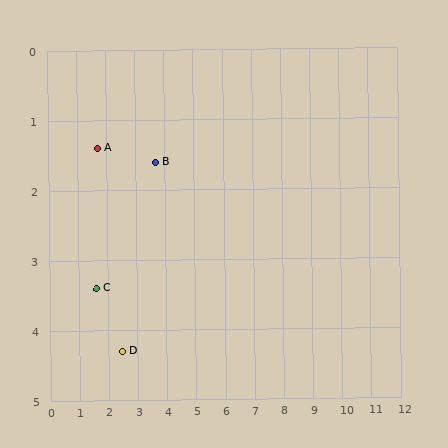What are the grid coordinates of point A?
Point A is at approximately (1.7, 1.4).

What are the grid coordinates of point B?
Point B is at approximately (3.7, 1.6).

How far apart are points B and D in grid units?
Points B and D are about 3.0 grid units apart.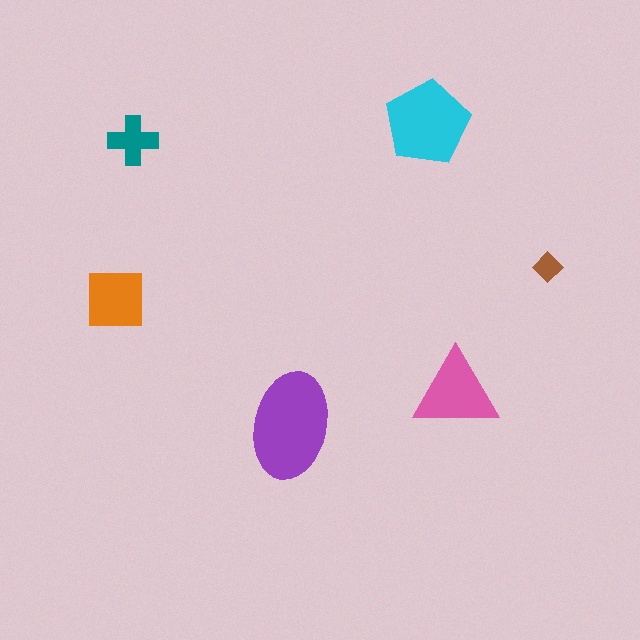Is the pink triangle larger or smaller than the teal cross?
Larger.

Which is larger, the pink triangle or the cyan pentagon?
The cyan pentagon.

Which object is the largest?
The purple ellipse.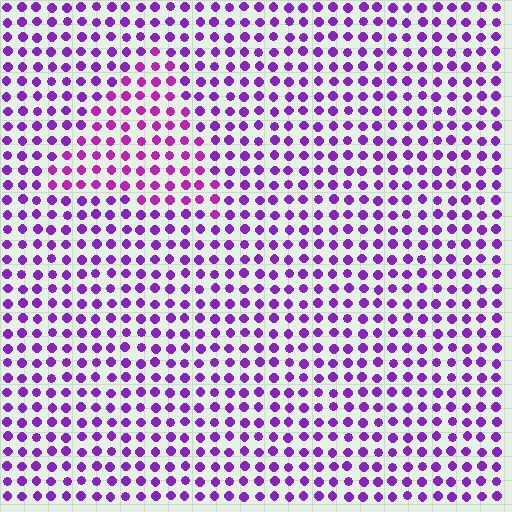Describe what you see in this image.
The image is filled with small purple elements in a uniform arrangement. A triangle-shaped region is visible where the elements are tinted to a slightly different hue, forming a subtle color boundary.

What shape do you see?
I see a triangle.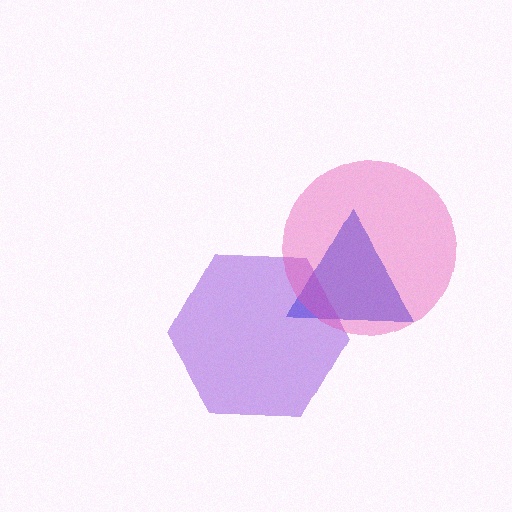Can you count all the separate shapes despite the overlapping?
Yes, there are 3 separate shapes.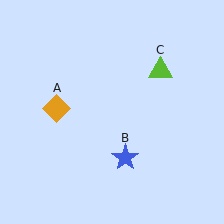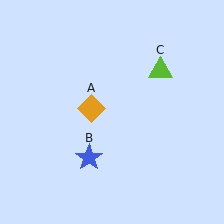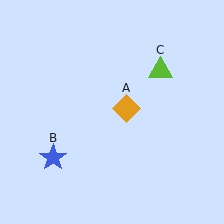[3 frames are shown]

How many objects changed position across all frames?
2 objects changed position: orange diamond (object A), blue star (object B).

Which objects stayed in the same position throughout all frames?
Lime triangle (object C) remained stationary.